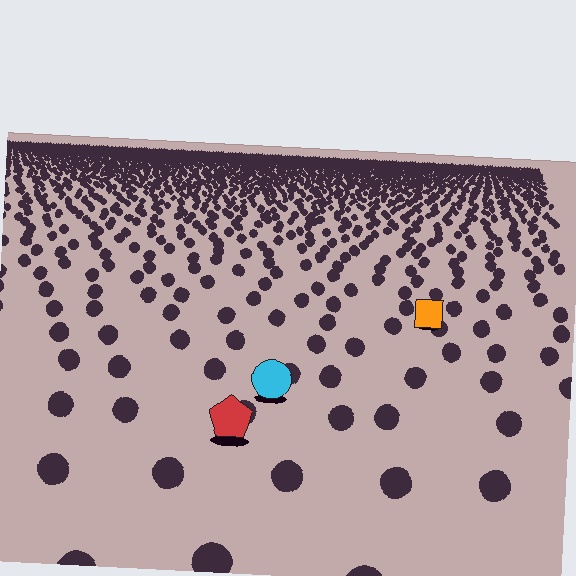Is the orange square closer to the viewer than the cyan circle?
No. The cyan circle is closer — you can tell from the texture gradient: the ground texture is coarser near it.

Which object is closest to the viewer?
The red pentagon is closest. The texture marks near it are larger and more spread out.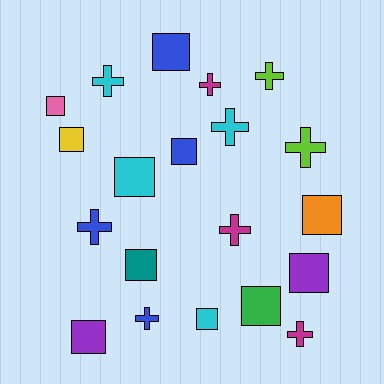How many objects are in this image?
There are 20 objects.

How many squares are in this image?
There are 11 squares.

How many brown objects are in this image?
There are no brown objects.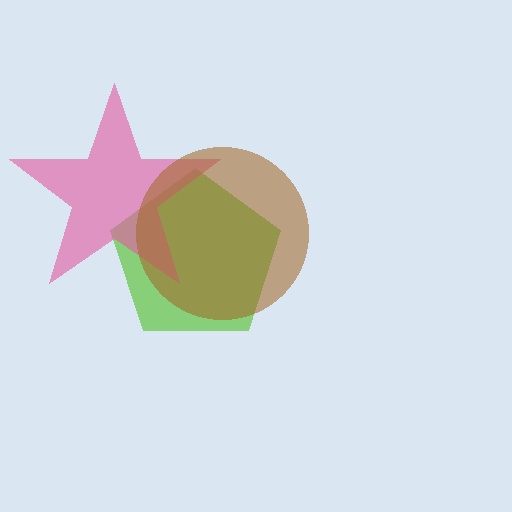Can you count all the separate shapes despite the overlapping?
Yes, there are 3 separate shapes.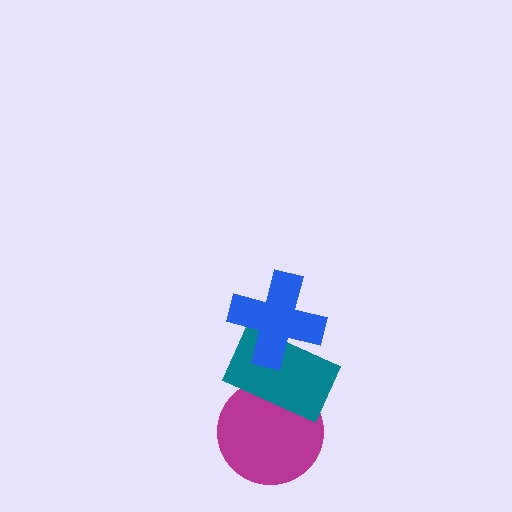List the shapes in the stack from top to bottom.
From top to bottom: the blue cross, the teal rectangle, the magenta circle.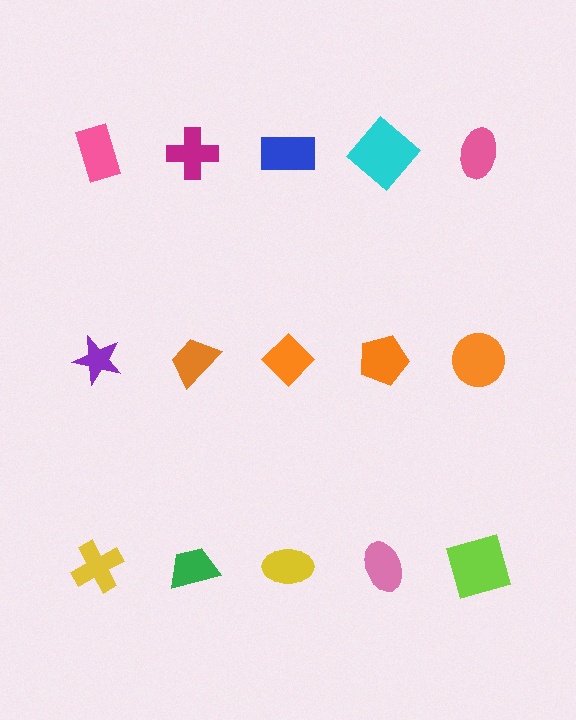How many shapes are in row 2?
5 shapes.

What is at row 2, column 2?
An orange trapezoid.